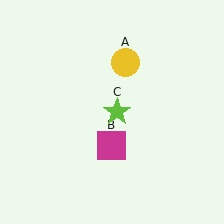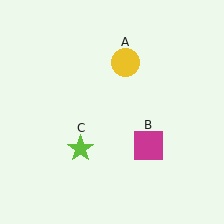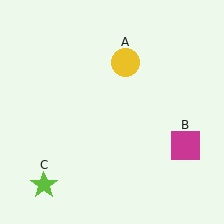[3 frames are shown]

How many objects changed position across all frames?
2 objects changed position: magenta square (object B), lime star (object C).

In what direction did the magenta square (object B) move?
The magenta square (object B) moved right.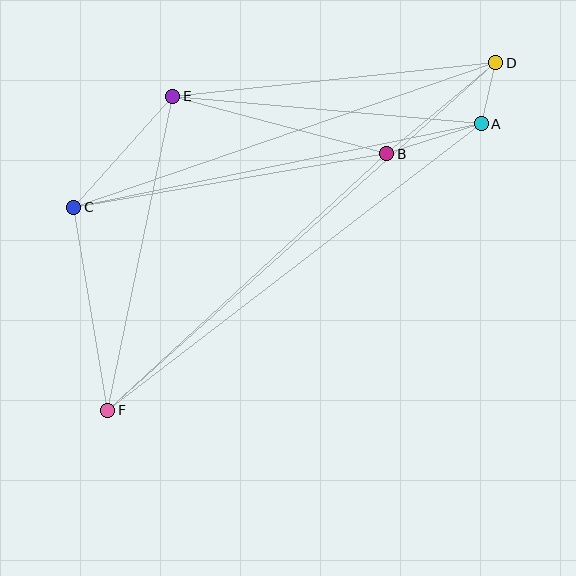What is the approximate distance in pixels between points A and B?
The distance between A and B is approximately 99 pixels.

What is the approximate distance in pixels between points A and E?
The distance between A and E is approximately 309 pixels.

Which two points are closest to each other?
Points A and D are closest to each other.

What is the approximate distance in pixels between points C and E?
The distance between C and E is approximately 149 pixels.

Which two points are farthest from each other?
Points D and F are farthest from each other.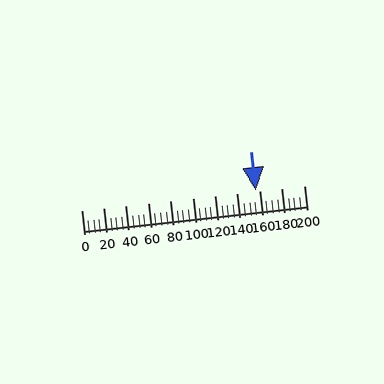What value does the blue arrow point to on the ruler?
The blue arrow points to approximately 156.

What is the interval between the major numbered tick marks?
The major tick marks are spaced 20 units apart.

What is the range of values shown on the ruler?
The ruler shows values from 0 to 200.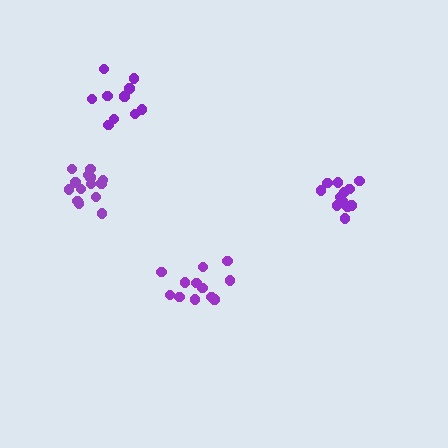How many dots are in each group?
Group 1: 14 dots, Group 2: 12 dots, Group 3: 12 dots, Group 4: 11 dots (49 total).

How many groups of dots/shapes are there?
There are 4 groups.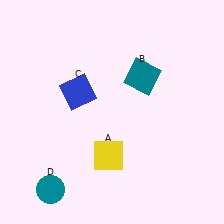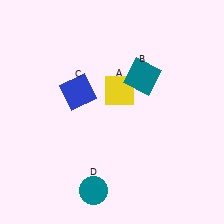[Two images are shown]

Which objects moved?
The objects that moved are: the yellow square (A), the teal circle (D).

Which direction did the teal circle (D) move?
The teal circle (D) moved right.